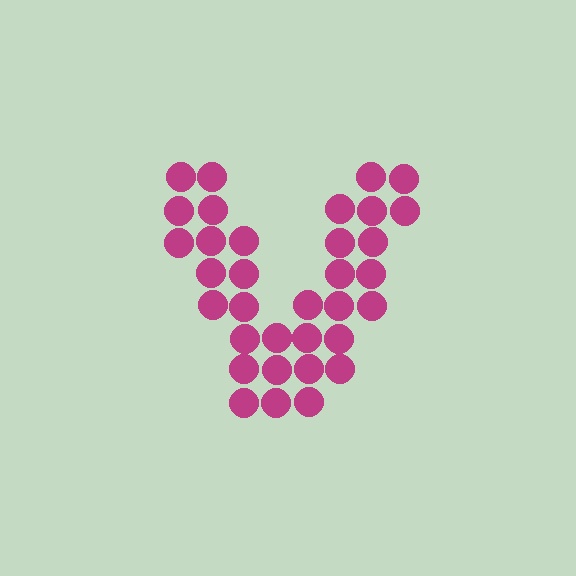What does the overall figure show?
The overall figure shows the letter V.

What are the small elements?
The small elements are circles.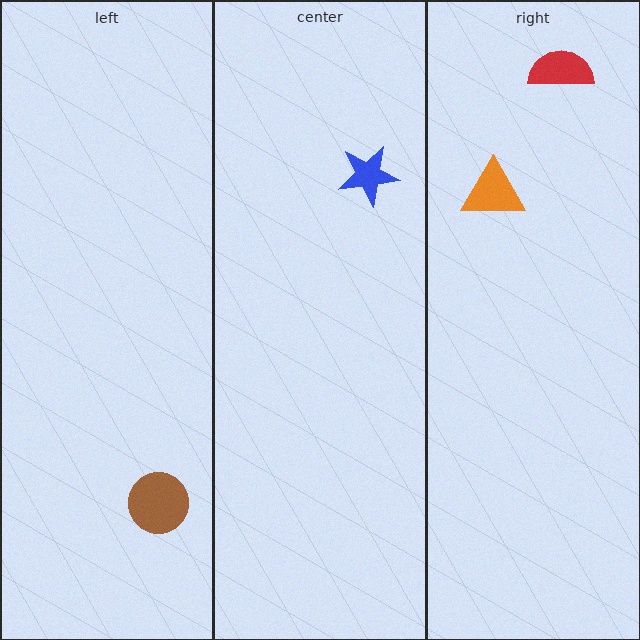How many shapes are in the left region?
1.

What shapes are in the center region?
The blue star.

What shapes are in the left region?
The brown circle.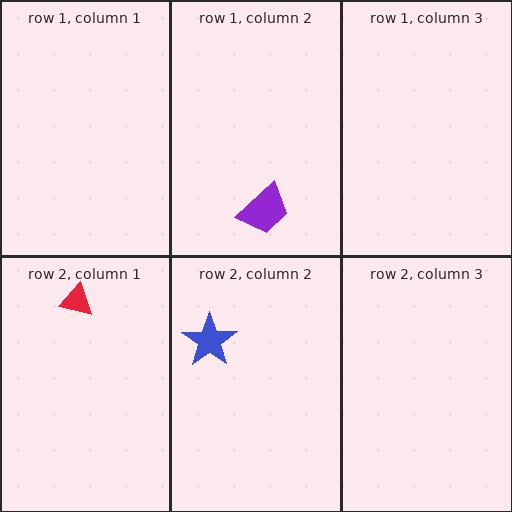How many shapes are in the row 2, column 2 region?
1.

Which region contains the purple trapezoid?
The row 1, column 2 region.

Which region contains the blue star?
The row 2, column 2 region.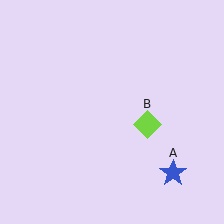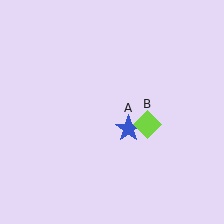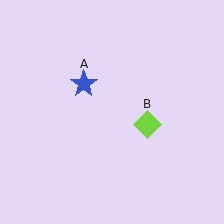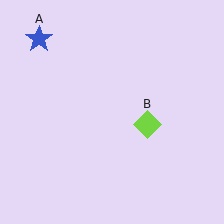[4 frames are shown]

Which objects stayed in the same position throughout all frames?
Lime diamond (object B) remained stationary.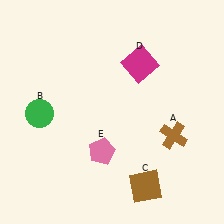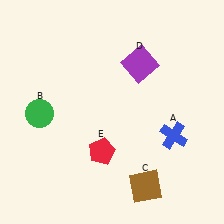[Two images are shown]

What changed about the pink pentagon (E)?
In Image 1, E is pink. In Image 2, it changed to red.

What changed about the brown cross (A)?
In Image 1, A is brown. In Image 2, it changed to blue.